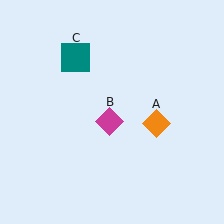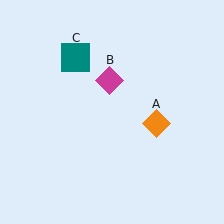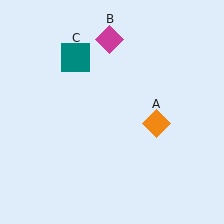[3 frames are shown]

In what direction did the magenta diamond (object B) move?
The magenta diamond (object B) moved up.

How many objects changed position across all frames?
1 object changed position: magenta diamond (object B).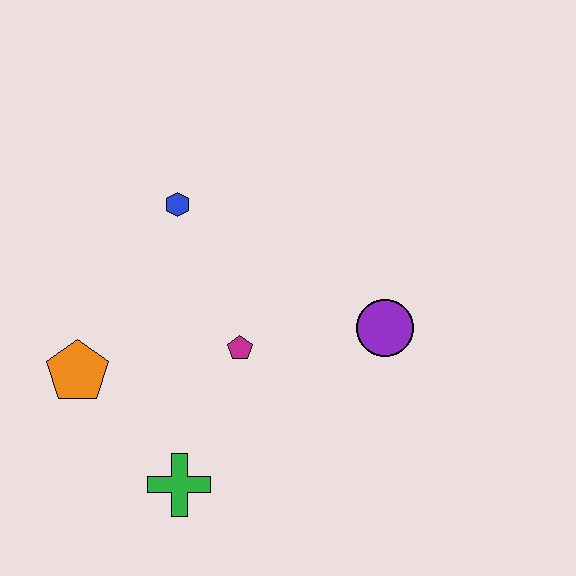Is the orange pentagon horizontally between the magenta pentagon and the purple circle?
No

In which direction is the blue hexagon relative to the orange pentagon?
The blue hexagon is above the orange pentagon.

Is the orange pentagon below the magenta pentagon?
Yes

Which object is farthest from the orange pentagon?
The purple circle is farthest from the orange pentagon.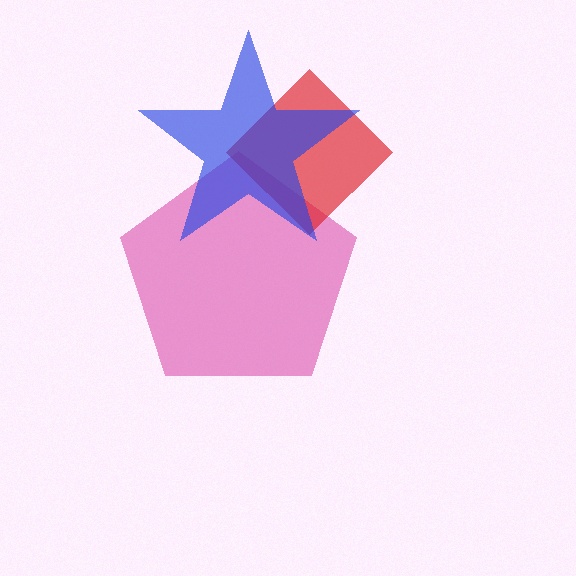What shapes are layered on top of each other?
The layered shapes are: a magenta pentagon, a red diamond, a blue star.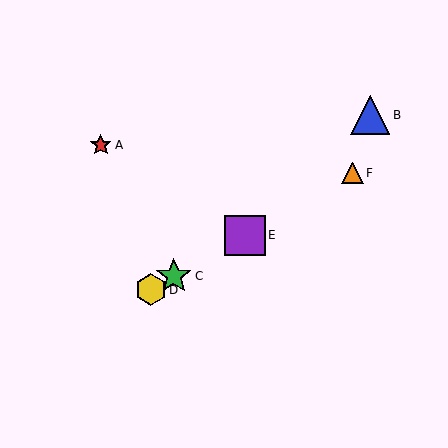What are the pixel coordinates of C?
Object C is at (174, 276).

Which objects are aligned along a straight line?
Objects C, D, E, F are aligned along a straight line.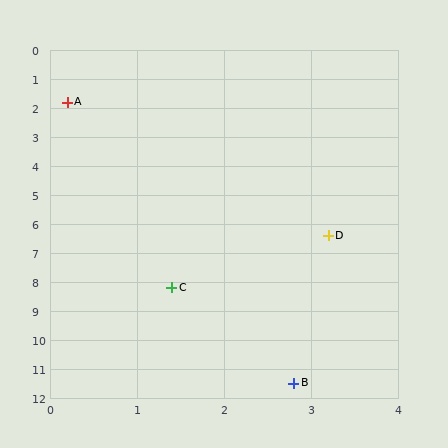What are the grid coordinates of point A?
Point A is at approximately (0.2, 1.8).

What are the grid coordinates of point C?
Point C is at approximately (1.4, 8.2).